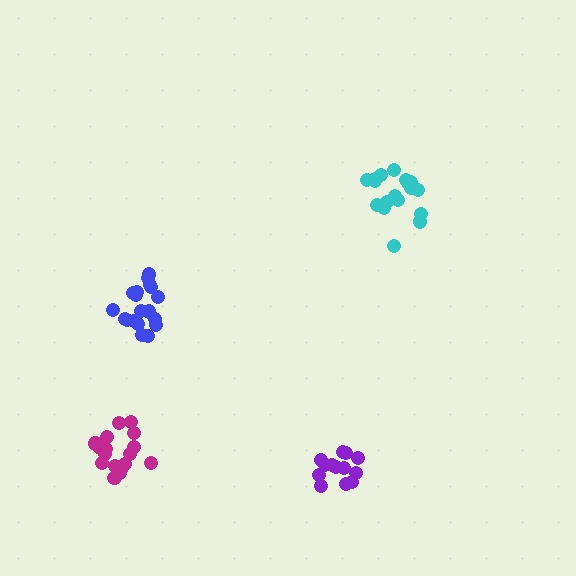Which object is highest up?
The cyan cluster is topmost.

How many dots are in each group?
Group 1: 18 dots, Group 2: 14 dots, Group 3: 19 dots, Group 4: 18 dots (69 total).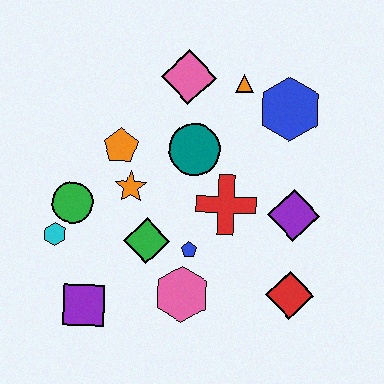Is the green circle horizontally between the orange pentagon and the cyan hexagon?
Yes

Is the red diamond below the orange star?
Yes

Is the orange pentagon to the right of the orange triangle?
No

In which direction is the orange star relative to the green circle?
The orange star is to the right of the green circle.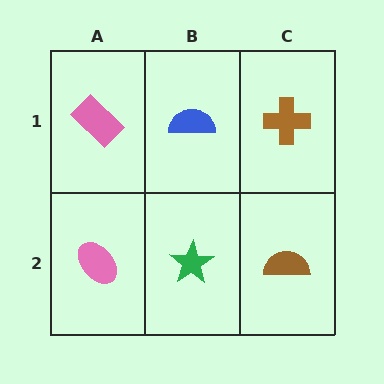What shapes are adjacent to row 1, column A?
A pink ellipse (row 2, column A), a blue semicircle (row 1, column B).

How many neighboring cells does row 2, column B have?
3.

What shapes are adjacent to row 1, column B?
A green star (row 2, column B), a pink rectangle (row 1, column A), a brown cross (row 1, column C).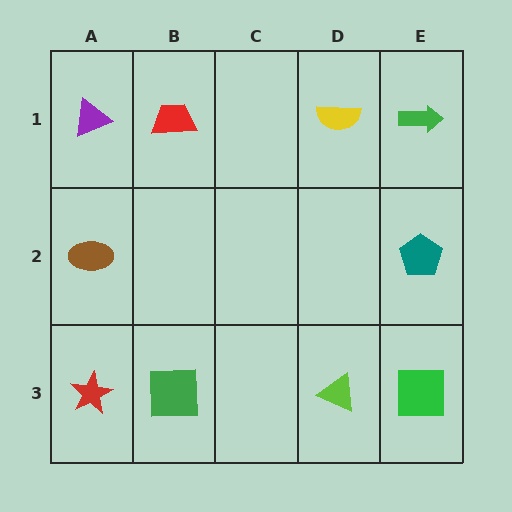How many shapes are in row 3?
4 shapes.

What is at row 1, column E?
A green arrow.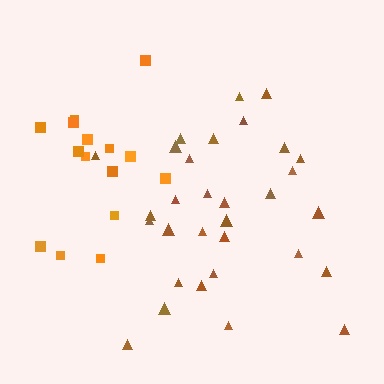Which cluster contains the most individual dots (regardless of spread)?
Brown (31).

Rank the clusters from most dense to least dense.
orange, brown.